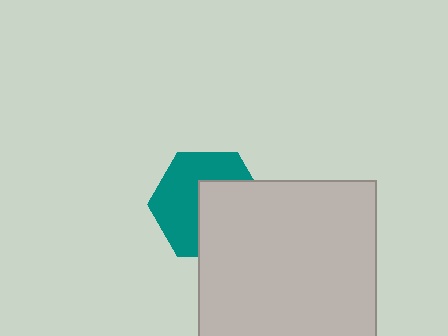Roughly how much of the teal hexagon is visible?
About half of it is visible (roughly 53%).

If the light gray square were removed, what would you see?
You would see the complete teal hexagon.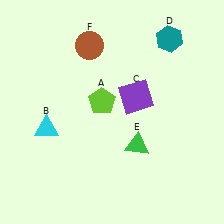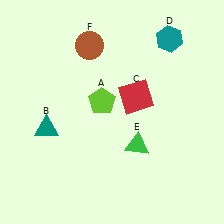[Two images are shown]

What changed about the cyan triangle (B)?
In Image 1, B is cyan. In Image 2, it changed to teal.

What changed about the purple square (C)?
In Image 1, C is purple. In Image 2, it changed to red.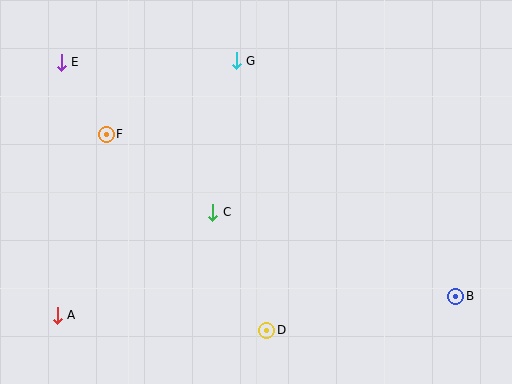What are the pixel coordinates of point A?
Point A is at (57, 315).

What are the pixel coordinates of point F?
Point F is at (106, 134).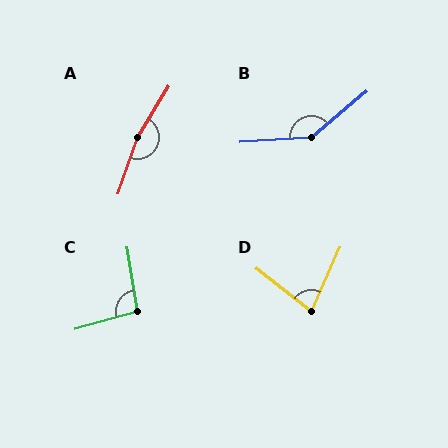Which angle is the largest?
A, at approximately 167 degrees.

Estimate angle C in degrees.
Approximately 96 degrees.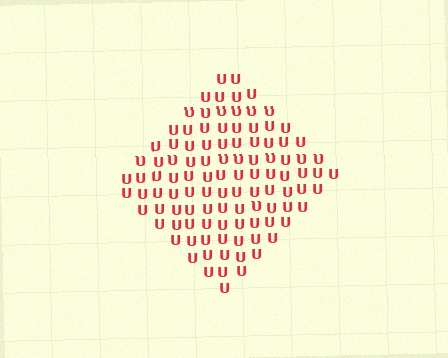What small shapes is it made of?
It is made of small letter U's.